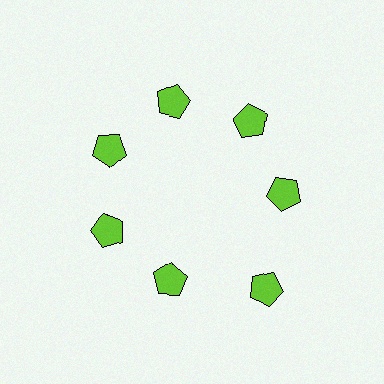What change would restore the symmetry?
The symmetry would be restored by moving it inward, back onto the ring so that all 7 pentagons sit at equal angles and equal distance from the center.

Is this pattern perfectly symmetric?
No. The 7 lime pentagons are arranged in a ring, but one element near the 5 o'clock position is pushed outward from the center, breaking the 7-fold rotational symmetry.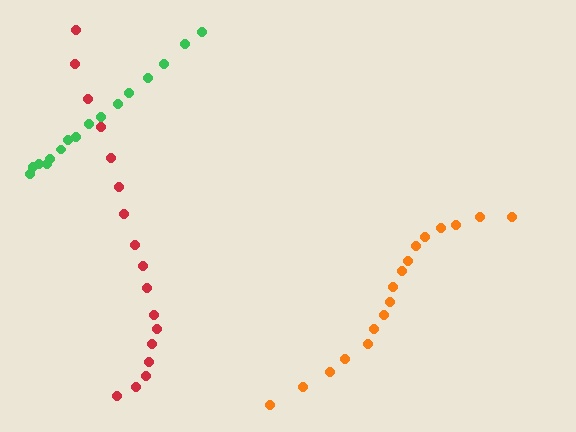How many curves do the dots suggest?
There are 3 distinct paths.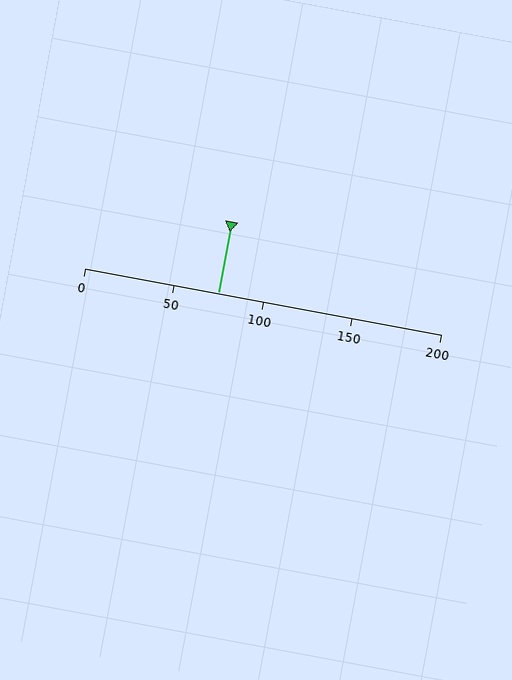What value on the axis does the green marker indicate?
The marker indicates approximately 75.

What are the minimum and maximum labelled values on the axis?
The axis runs from 0 to 200.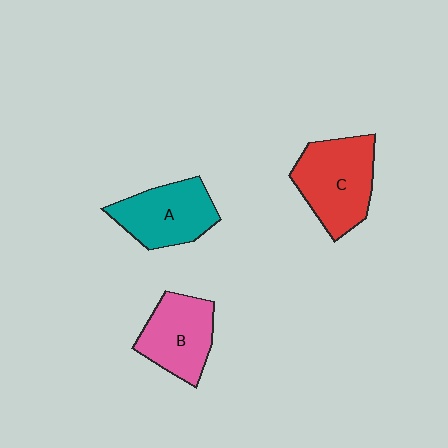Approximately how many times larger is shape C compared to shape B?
Approximately 1.2 times.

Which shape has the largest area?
Shape C (red).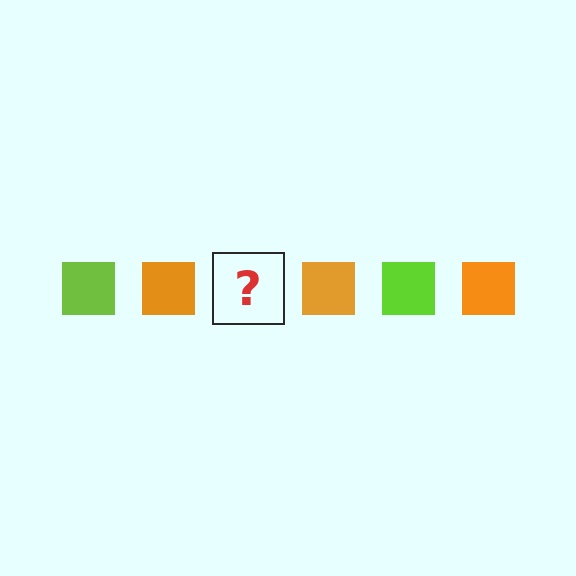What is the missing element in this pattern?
The missing element is a lime square.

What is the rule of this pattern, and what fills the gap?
The rule is that the pattern cycles through lime, orange squares. The gap should be filled with a lime square.